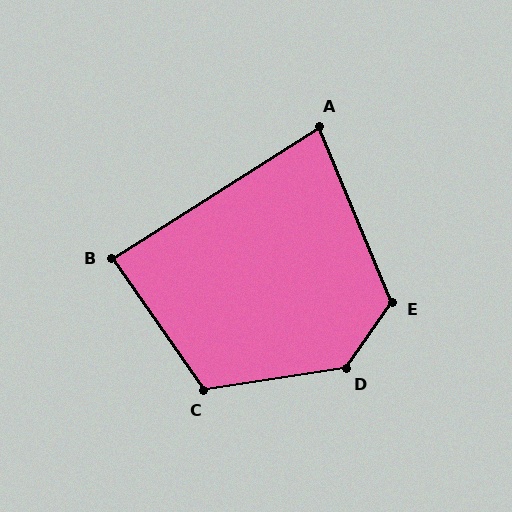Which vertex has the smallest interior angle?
A, at approximately 80 degrees.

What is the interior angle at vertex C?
Approximately 116 degrees (obtuse).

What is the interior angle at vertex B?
Approximately 88 degrees (approximately right).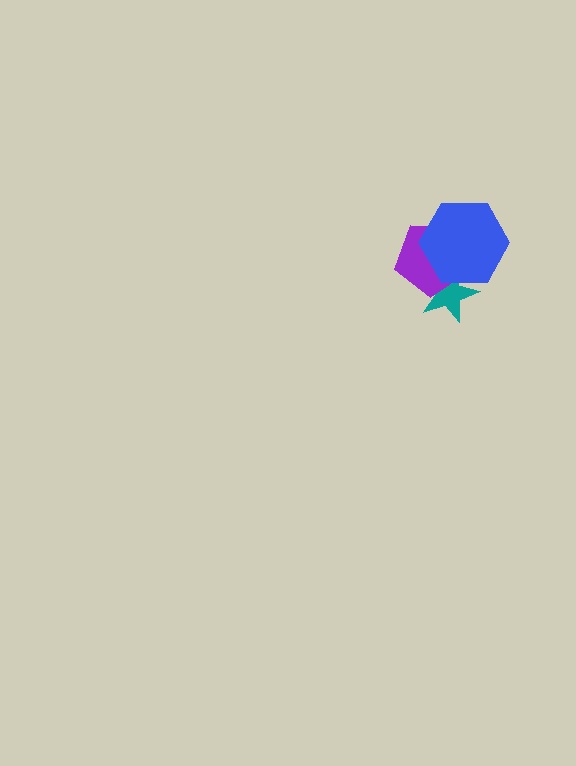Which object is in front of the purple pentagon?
The blue hexagon is in front of the purple pentagon.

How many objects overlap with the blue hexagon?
2 objects overlap with the blue hexagon.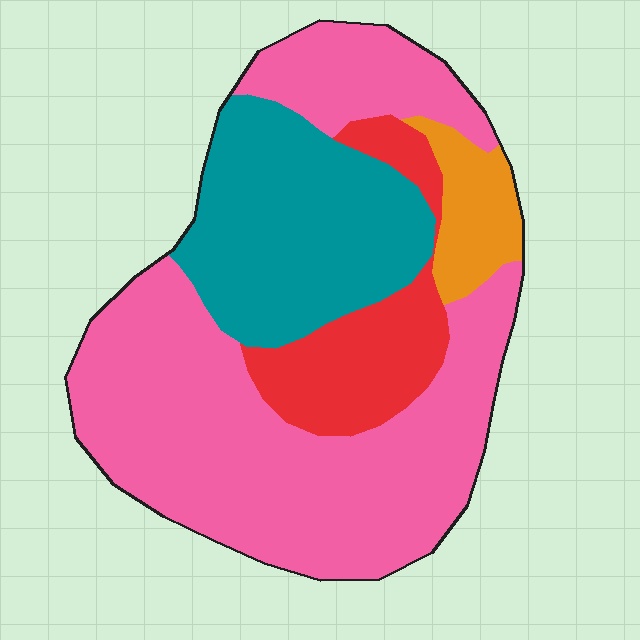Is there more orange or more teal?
Teal.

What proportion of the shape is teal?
Teal takes up about one quarter (1/4) of the shape.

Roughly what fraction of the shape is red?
Red covers roughly 15% of the shape.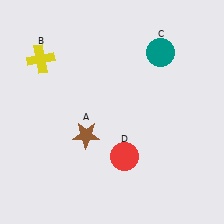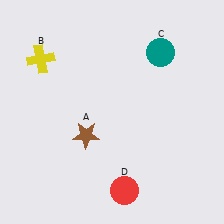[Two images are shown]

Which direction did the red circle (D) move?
The red circle (D) moved down.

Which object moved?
The red circle (D) moved down.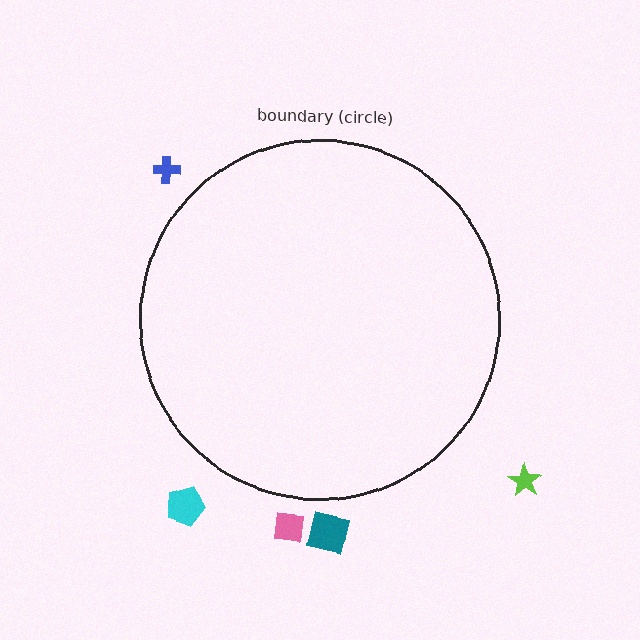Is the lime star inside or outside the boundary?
Outside.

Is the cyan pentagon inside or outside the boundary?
Outside.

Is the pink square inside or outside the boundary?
Outside.